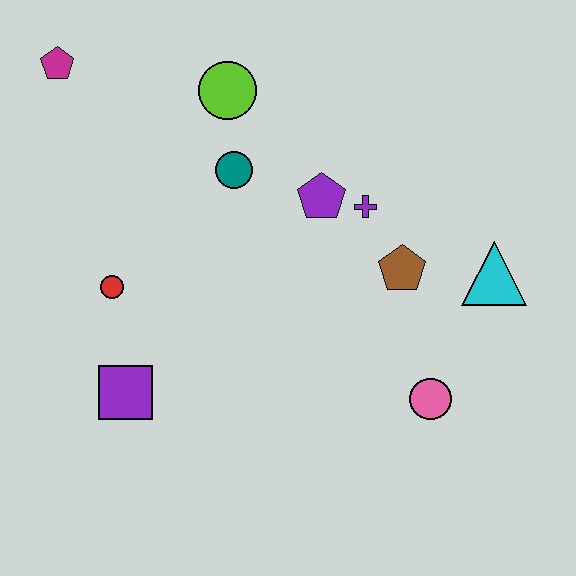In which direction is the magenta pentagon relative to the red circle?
The magenta pentagon is above the red circle.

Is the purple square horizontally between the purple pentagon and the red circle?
Yes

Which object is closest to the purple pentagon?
The purple cross is closest to the purple pentagon.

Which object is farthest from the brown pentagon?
The magenta pentagon is farthest from the brown pentagon.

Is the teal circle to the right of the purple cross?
No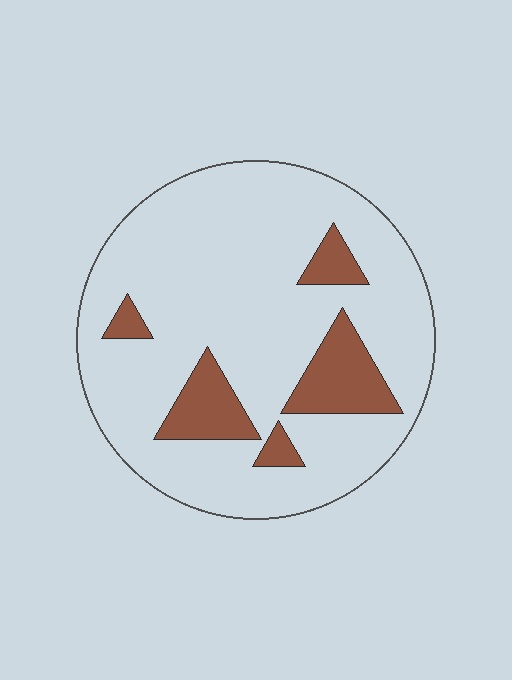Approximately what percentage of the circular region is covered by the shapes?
Approximately 15%.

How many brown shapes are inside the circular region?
5.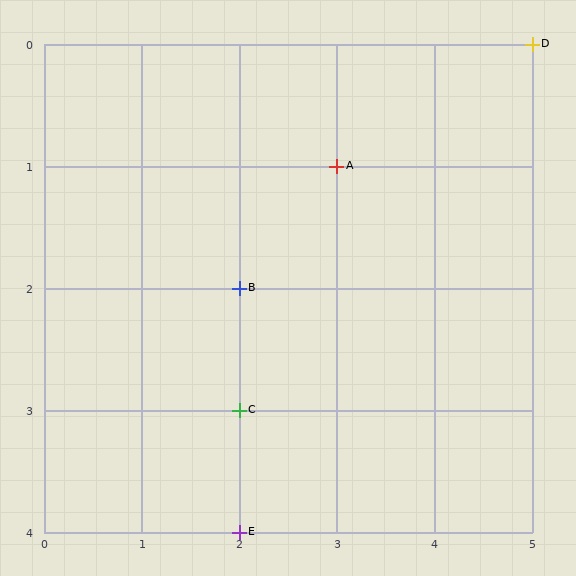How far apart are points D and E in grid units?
Points D and E are 3 columns and 4 rows apart (about 5.0 grid units diagonally).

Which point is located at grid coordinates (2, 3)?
Point C is at (2, 3).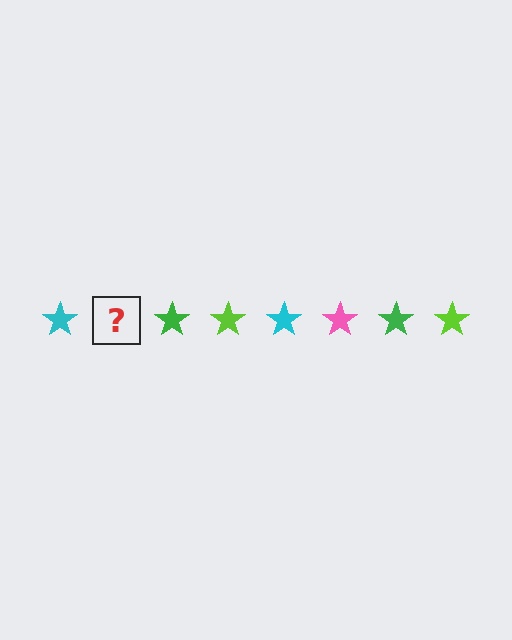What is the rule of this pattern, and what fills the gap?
The rule is that the pattern cycles through cyan, pink, green, lime stars. The gap should be filled with a pink star.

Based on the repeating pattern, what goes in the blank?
The blank should be a pink star.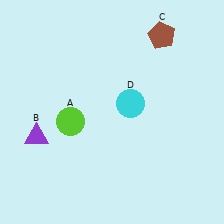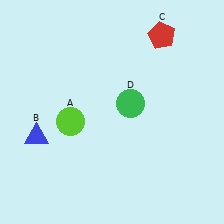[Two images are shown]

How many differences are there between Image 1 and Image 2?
There are 3 differences between the two images.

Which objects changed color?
B changed from purple to blue. C changed from brown to red. D changed from cyan to green.